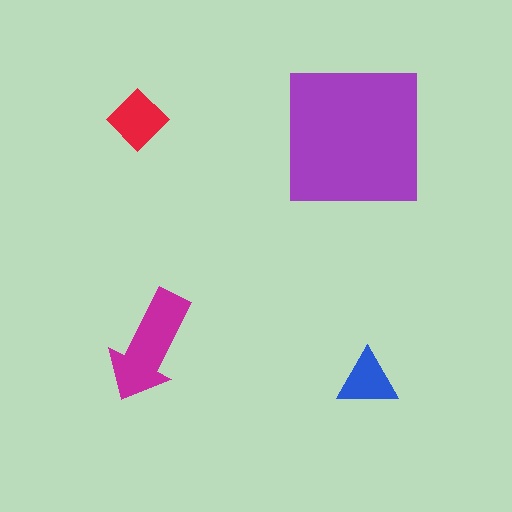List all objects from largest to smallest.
The purple square, the magenta arrow, the red diamond, the blue triangle.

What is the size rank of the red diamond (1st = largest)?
3rd.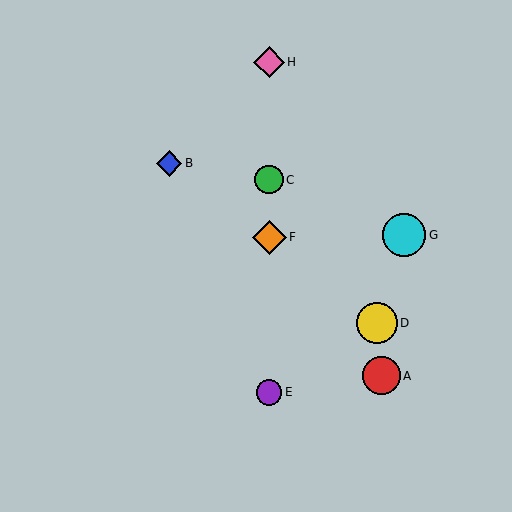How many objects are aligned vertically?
4 objects (C, E, F, H) are aligned vertically.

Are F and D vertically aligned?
No, F is at x≈269 and D is at x≈377.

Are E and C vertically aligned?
Yes, both are at x≈269.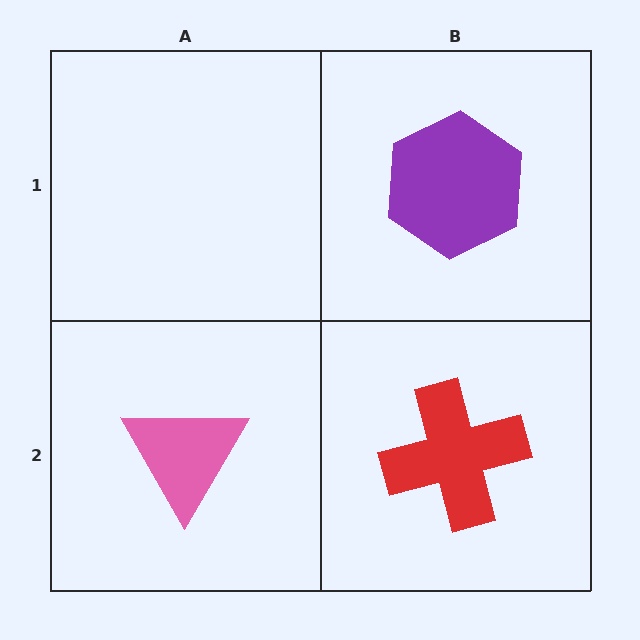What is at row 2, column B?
A red cross.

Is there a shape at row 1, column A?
No, that cell is empty.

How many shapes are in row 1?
1 shape.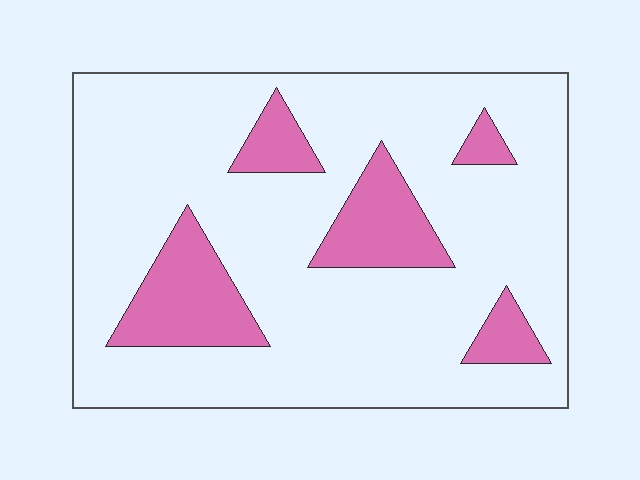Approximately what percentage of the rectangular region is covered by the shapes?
Approximately 20%.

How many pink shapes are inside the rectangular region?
5.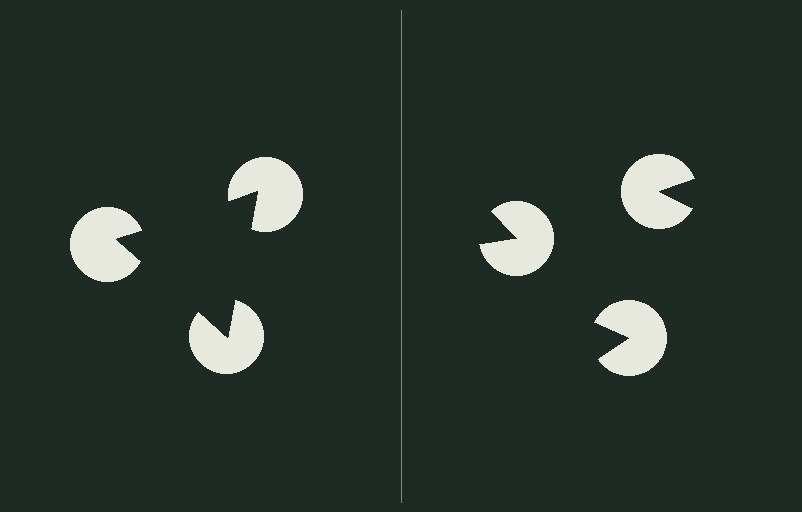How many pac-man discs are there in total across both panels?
6 — 3 on each side.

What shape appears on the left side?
An illusory triangle.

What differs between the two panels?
The pac-man discs are positioned identically on both sides; only the wedge orientations differ. On the left they align to a triangle; on the right they are misaligned.